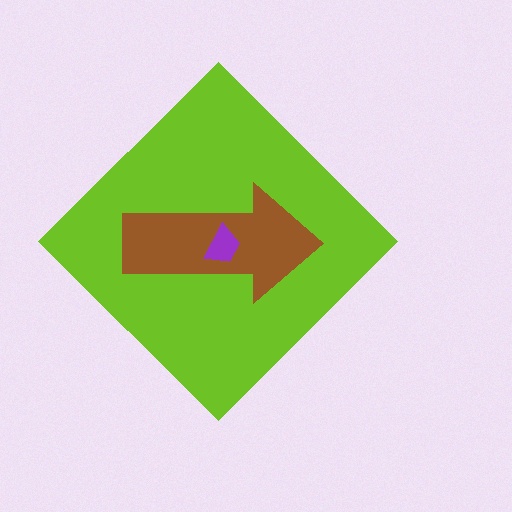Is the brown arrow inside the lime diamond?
Yes.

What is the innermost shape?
The purple trapezoid.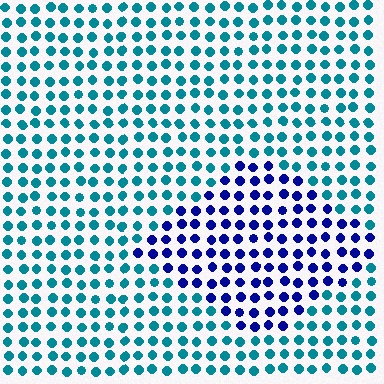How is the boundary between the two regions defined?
The boundary is defined purely by a slight shift in hue (about 52 degrees). Spacing, size, and orientation are identical on both sides.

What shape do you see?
I see a diamond.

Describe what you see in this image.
The image is filled with small teal elements in a uniform arrangement. A diamond-shaped region is visible where the elements are tinted to a slightly different hue, forming a subtle color boundary.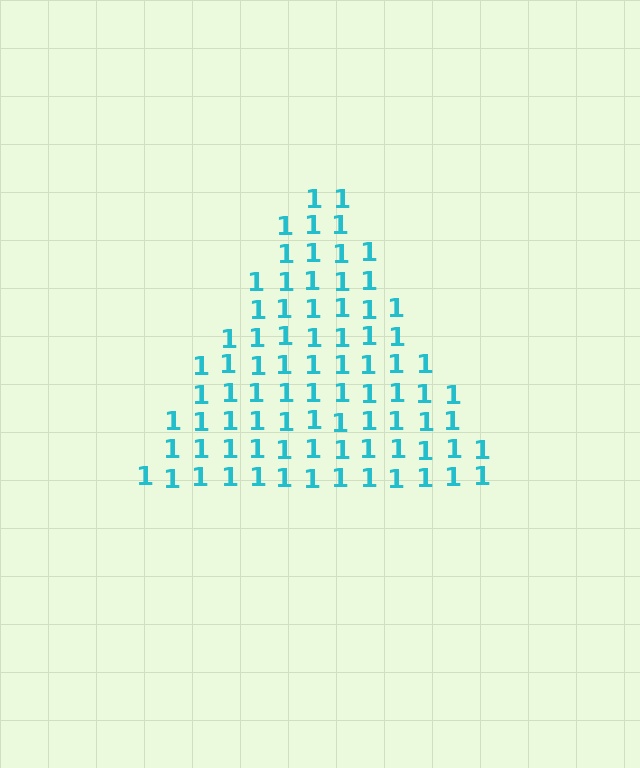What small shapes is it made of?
It is made of small digit 1's.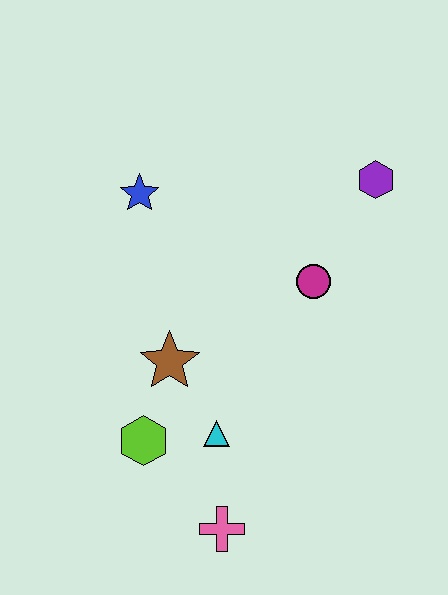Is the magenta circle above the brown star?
Yes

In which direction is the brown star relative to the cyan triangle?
The brown star is above the cyan triangle.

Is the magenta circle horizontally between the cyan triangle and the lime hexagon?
No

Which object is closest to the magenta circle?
The purple hexagon is closest to the magenta circle.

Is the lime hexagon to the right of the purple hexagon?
No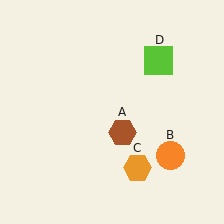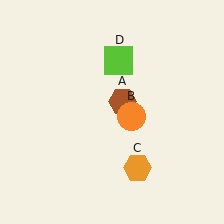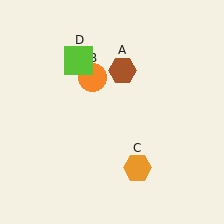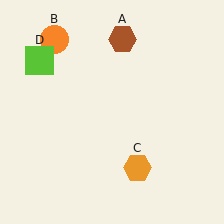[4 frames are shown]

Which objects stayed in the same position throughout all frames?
Orange hexagon (object C) remained stationary.